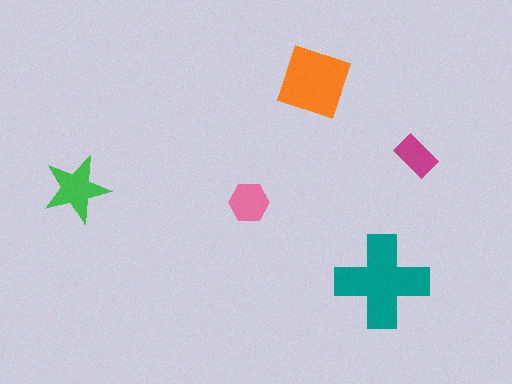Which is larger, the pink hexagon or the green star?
The green star.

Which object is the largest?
The teal cross.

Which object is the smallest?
The magenta rectangle.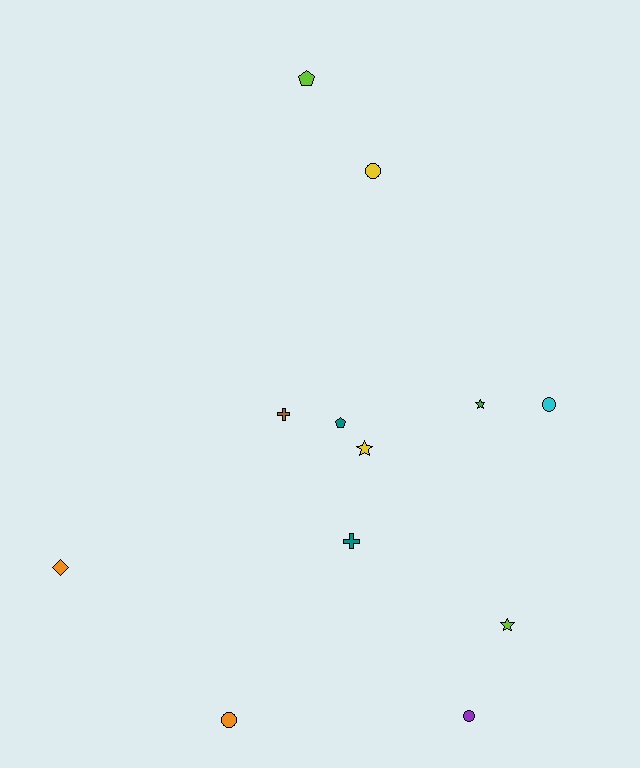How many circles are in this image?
There are 4 circles.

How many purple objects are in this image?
There is 1 purple object.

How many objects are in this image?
There are 12 objects.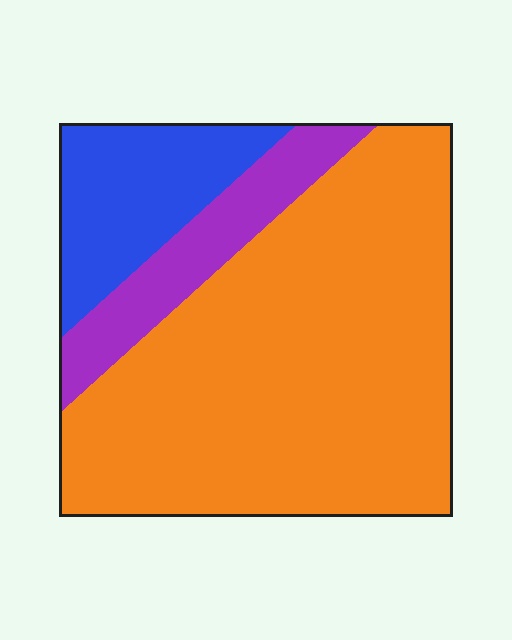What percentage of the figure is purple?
Purple takes up about one eighth (1/8) of the figure.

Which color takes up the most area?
Orange, at roughly 70%.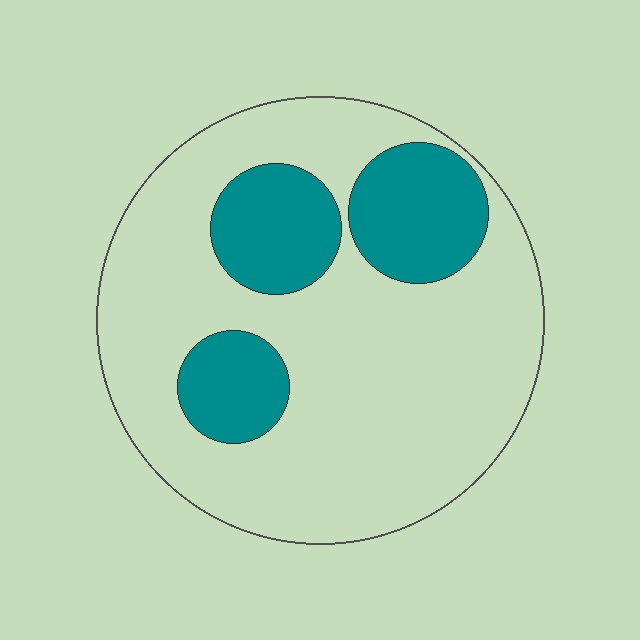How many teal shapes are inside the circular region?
3.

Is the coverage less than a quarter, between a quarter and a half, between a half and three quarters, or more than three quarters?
Less than a quarter.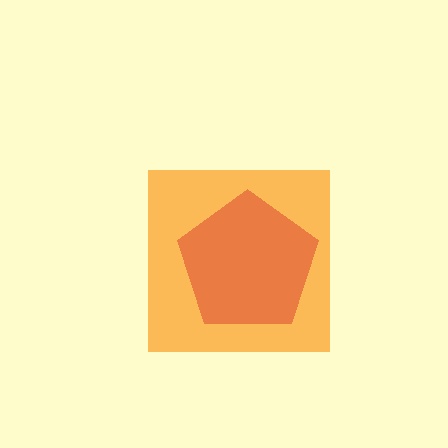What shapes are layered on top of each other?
The layered shapes are: an orange square, a red pentagon.